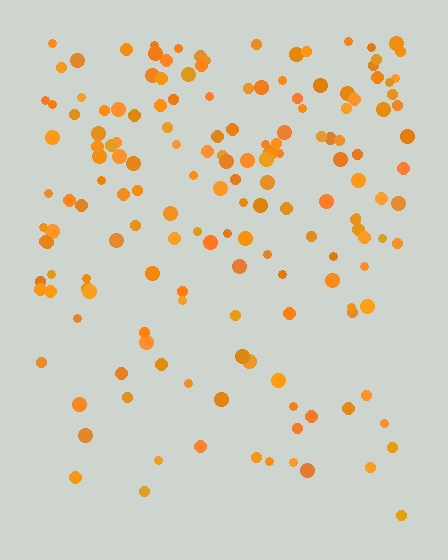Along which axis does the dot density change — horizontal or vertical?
Vertical.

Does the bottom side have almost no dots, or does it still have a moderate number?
Still a moderate number, just noticeably fewer than the top.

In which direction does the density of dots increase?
From bottom to top, with the top side densest.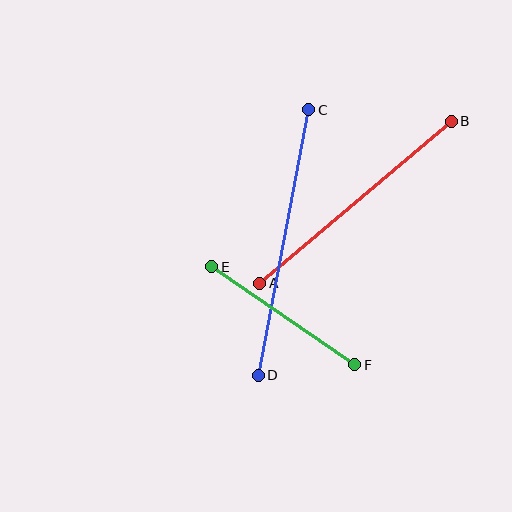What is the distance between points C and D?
The distance is approximately 270 pixels.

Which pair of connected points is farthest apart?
Points C and D are farthest apart.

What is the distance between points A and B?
The distance is approximately 251 pixels.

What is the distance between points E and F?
The distance is approximately 173 pixels.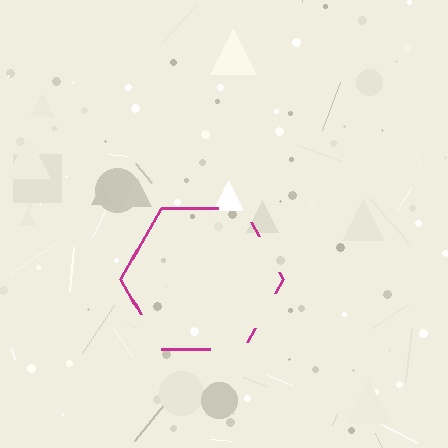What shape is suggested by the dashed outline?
The dashed outline suggests a hexagon.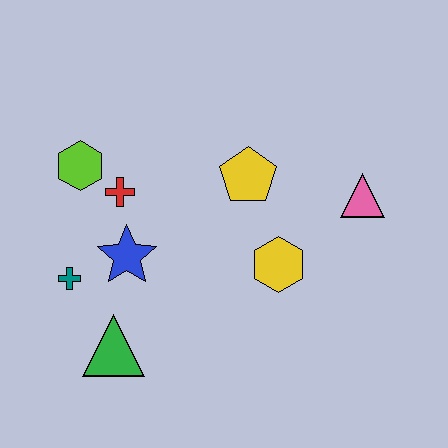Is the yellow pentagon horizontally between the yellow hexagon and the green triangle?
Yes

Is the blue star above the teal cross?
Yes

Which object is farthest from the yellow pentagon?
The green triangle is farthest from the yellow pentagon.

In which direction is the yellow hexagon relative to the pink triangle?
The yellow hexagon is to the left of the pink triangle.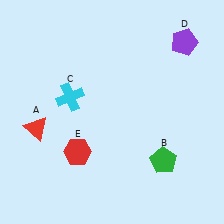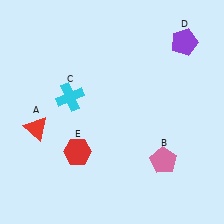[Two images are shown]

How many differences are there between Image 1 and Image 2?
There is 1 difference between the two images.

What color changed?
The pentagon (B) changed from green in Image 1 to pink in Image 2.